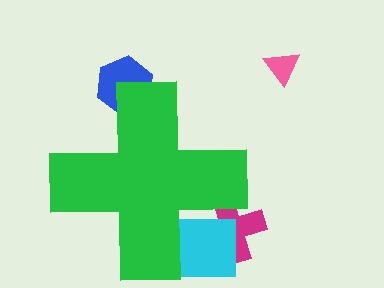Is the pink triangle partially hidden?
No, the pink triangle is fully visible.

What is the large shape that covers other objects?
A green cross.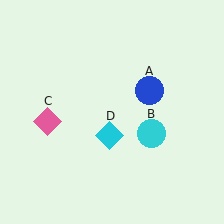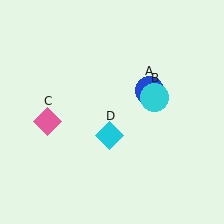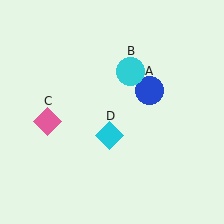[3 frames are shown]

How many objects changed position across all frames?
1 object changed position: cyan circle (object B).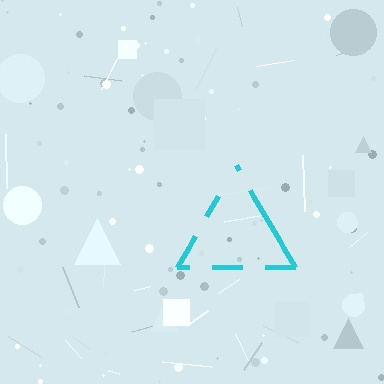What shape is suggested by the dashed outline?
The dashed outline suggests a triangle.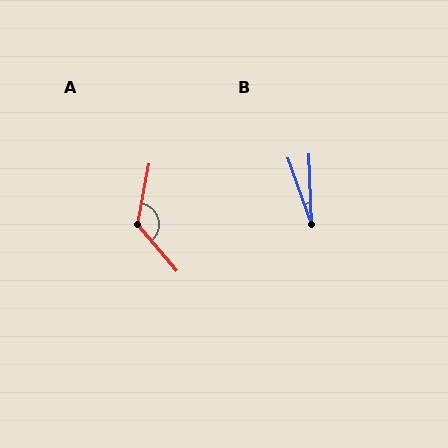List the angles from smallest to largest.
B (18°), A (128°).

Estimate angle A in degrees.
Approximately 128 degrees.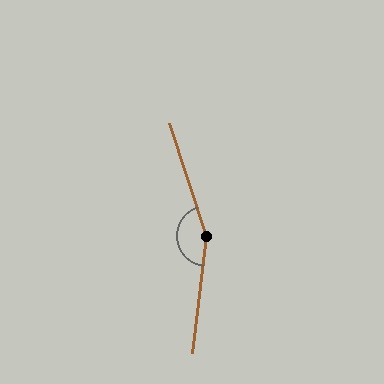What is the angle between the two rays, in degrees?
Approximately 155 degrees.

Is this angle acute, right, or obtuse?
It is obtuse.